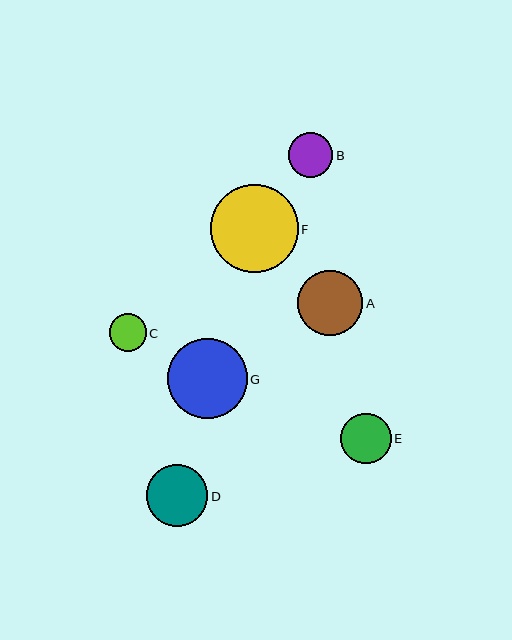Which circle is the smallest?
Circle C is the smallest with a size of approximately 37 pixels.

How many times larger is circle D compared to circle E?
Circle D is approximately 1.2 times the size of circle E.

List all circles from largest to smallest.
From largest to smallest: F, G, A, D, E, B, C.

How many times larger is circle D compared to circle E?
Circle D is approximately 1.2 times the size of circle E.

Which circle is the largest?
Circle F is the largest with a size of approximately 88 pixels.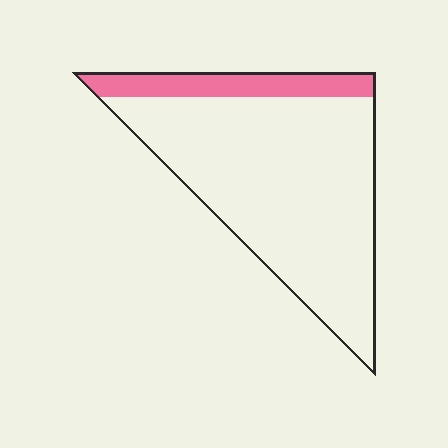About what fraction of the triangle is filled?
About one sixth (1/6).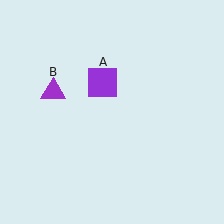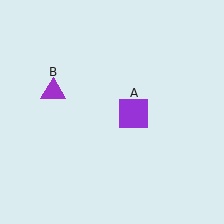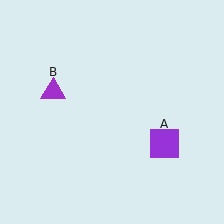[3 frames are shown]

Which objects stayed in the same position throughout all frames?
Purple triangle (object B) remained stationary.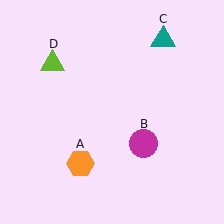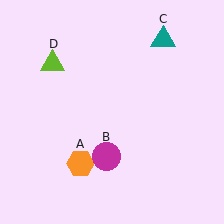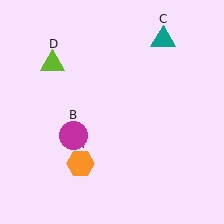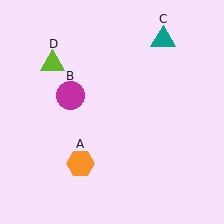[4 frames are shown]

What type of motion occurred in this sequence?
The magenta circle (object B) rotated clockwise around the center of the scene.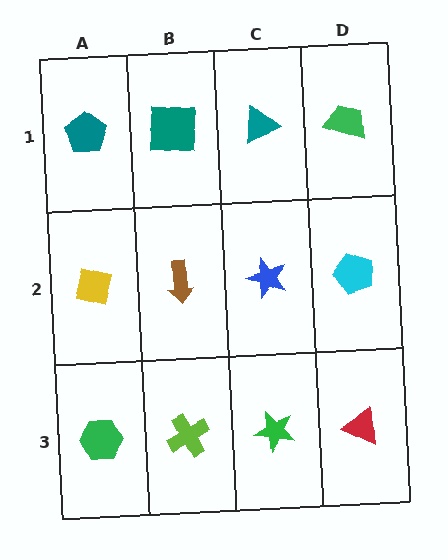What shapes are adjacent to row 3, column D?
A cyan pentagon (row 2, column D), a green star (row 3, column C).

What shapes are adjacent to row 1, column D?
A cyan pentagon (row 2, column D), a teal triangle (row 1, column C).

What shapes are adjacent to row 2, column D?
A green trapezoid (row 1, column D), a red triangle (row 3, column D), a blue star (row 2, column C).